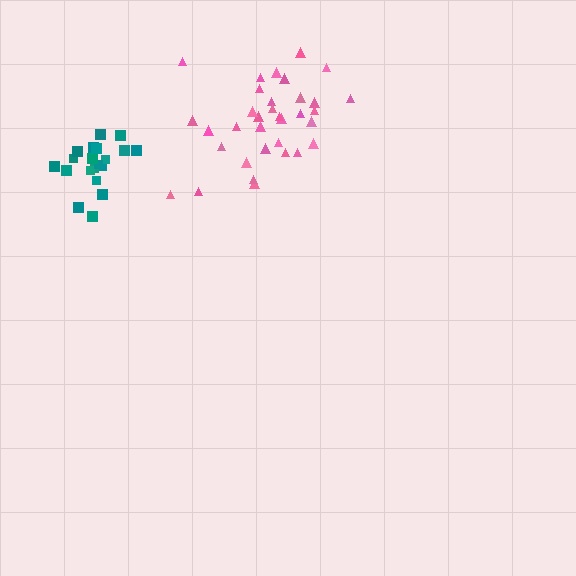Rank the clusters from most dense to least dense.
teal, pink.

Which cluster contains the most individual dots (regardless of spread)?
Pink (35).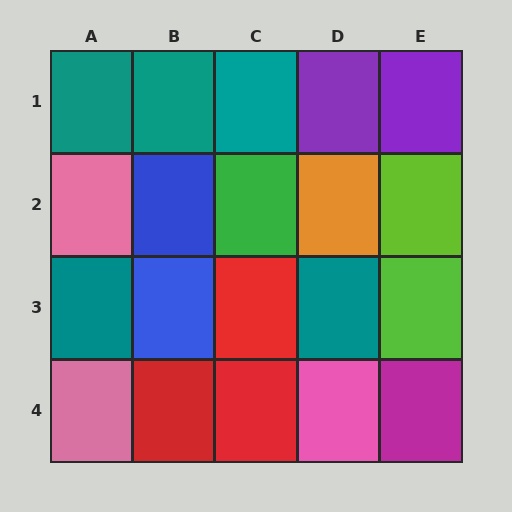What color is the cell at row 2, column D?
Orange.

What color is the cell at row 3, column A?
Teal.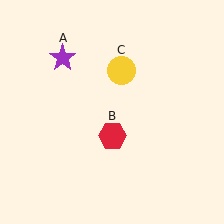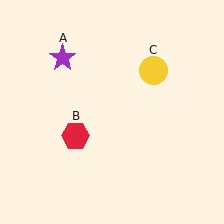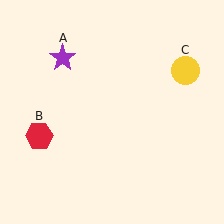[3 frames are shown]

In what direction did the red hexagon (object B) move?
The red hexagon (object B) moved left.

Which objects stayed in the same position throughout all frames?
Purple star (object A) remained stationary.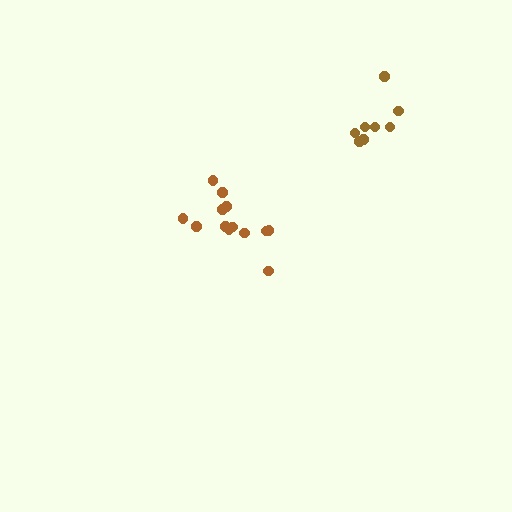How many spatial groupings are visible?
There are 2 spatial groupings.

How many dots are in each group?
Group 1: 8 dots, Group 2: 13 dots (21 total).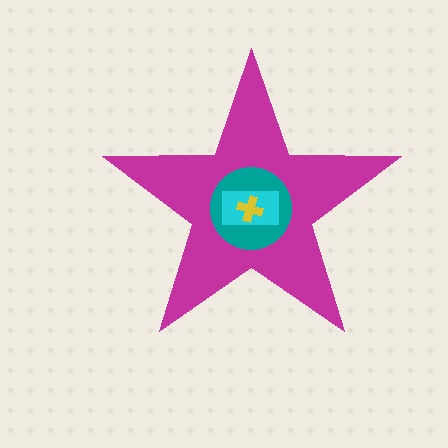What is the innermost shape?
The yellow cross.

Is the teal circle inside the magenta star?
Yes.